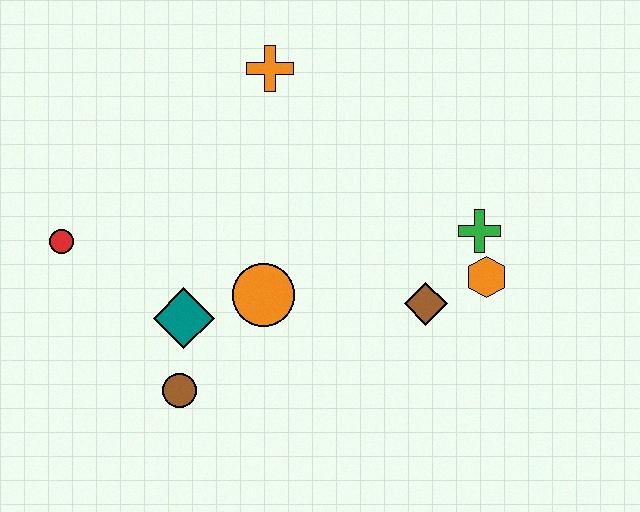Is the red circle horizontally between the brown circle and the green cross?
No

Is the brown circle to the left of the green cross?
Yes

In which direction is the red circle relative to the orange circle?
The red circle is to the left of the orange circle.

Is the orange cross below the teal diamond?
No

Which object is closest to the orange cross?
The orange circle is closest to the orange cross.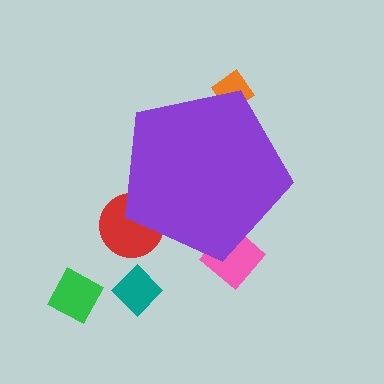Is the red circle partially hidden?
Yes, the red circle is partially hidden behind the purple pentagon.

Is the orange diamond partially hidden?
Yes, the orange diamond is partially hidden behind the purple pentagon.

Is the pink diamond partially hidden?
Yes, the pink diamond is partially hidden behind the purple pentagon.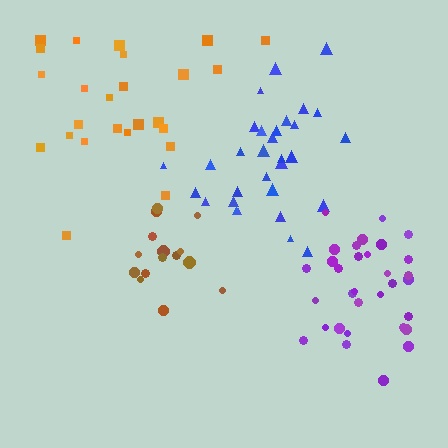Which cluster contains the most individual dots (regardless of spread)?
Purple (33).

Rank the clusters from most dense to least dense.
blue, brown, purple, orange.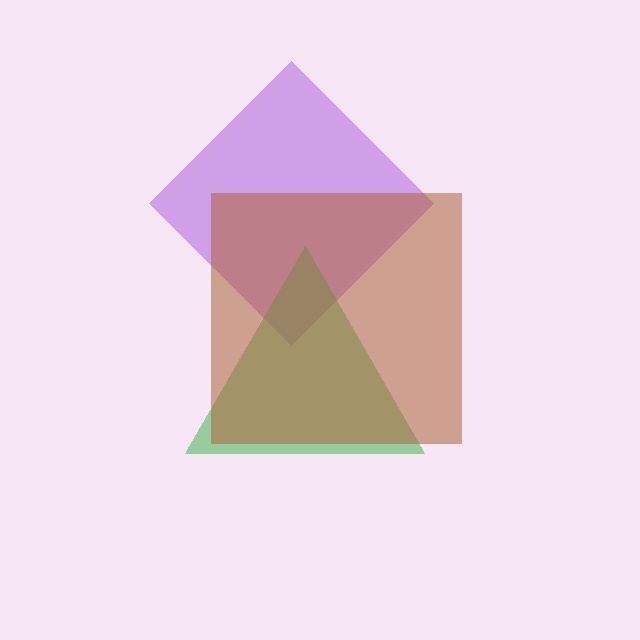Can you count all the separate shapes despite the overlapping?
Yes, there are 3 separate shapes.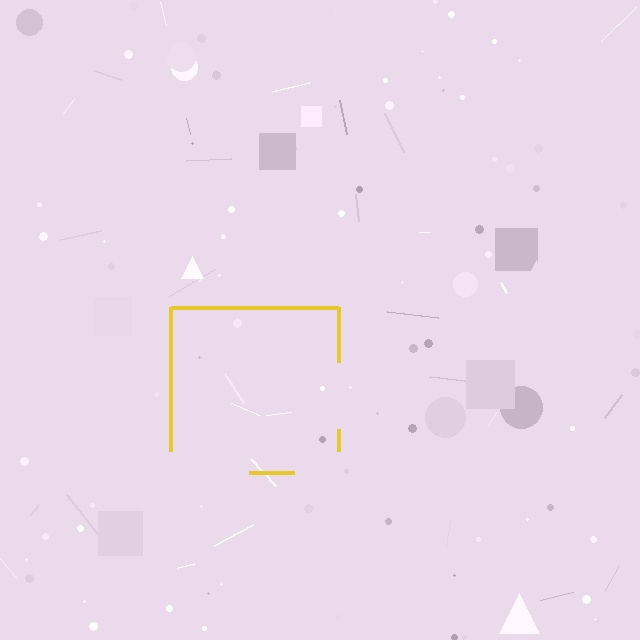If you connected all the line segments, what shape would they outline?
They would outline a square.